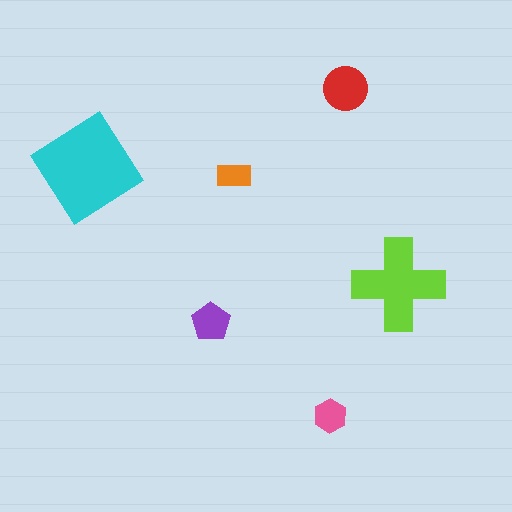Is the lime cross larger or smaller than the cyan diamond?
Smaller.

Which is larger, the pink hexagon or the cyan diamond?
The cyan diamond.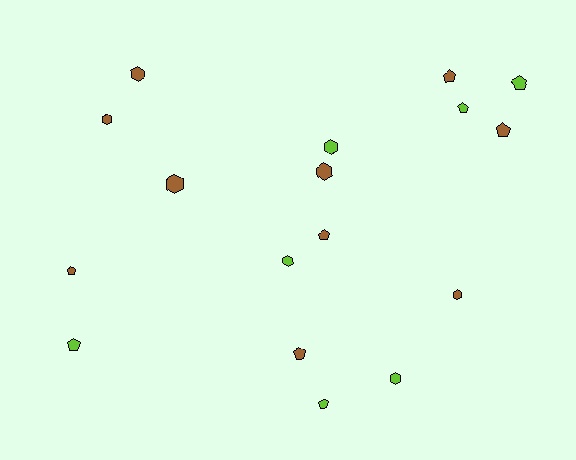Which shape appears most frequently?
Pentagon, with 9 objects.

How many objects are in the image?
There are 17 objects.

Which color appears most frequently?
Brown, with 10 objects.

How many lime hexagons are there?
There are 3 lime hexagons.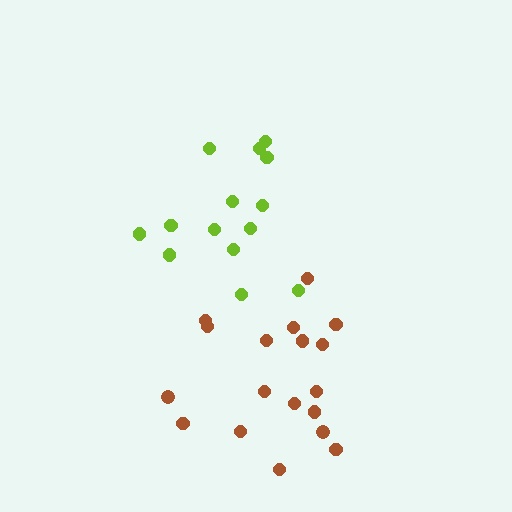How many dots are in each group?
Group 1: 18 dots, Group 2: 14 dots (32 total).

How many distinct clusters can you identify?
There are 2 distinct clusters.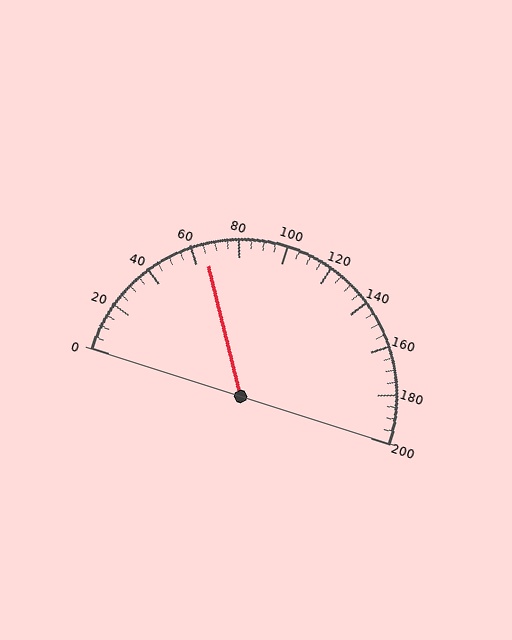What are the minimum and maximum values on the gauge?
The gauge ranges from 0 to 200.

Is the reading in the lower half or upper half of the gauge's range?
The reading is in the lower half of the range (0 to 200).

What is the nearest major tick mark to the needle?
The nearest major tick mark is 60.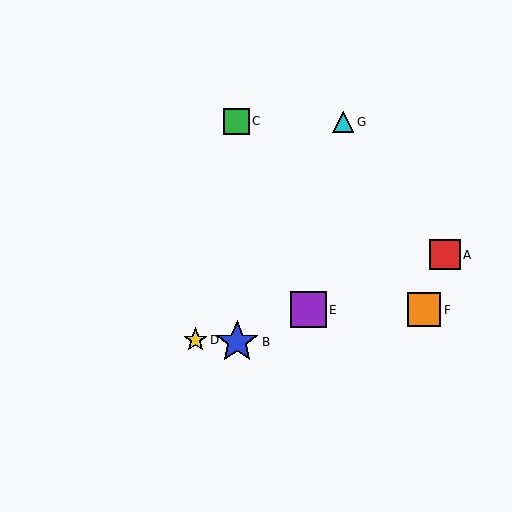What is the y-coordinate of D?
Object D is at y≈340.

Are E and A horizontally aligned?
No, E is at y≈310 and A is at y≈255.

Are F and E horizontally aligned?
Yes, both are at y≈310.